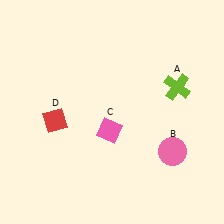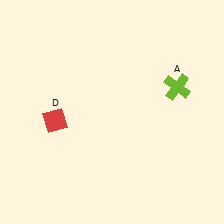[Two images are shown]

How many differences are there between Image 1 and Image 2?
There are 2 differences between the two images.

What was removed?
The pink circle (B), the pink diamond (C) were removed in Image 2.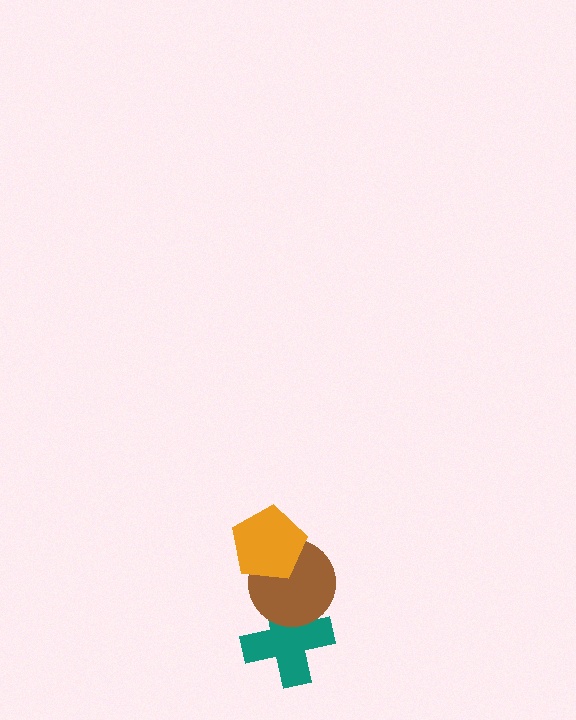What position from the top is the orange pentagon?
The orange pentagon is 1st from the top.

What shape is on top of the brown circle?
The orange pentagon is on top of the brown circle.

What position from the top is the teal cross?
The teal cross is 3rd from the top.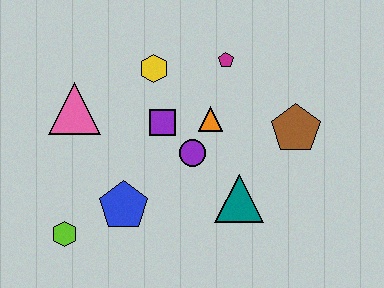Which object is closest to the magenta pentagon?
The orange triangle is closest to the magenta pentagon.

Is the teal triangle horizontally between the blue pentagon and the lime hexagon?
No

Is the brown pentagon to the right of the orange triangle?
Yes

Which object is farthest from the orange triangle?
The lime hexagon is farthest from the orange triangle.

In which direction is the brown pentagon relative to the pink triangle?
The brown pentagon is to the right of the pink triangle.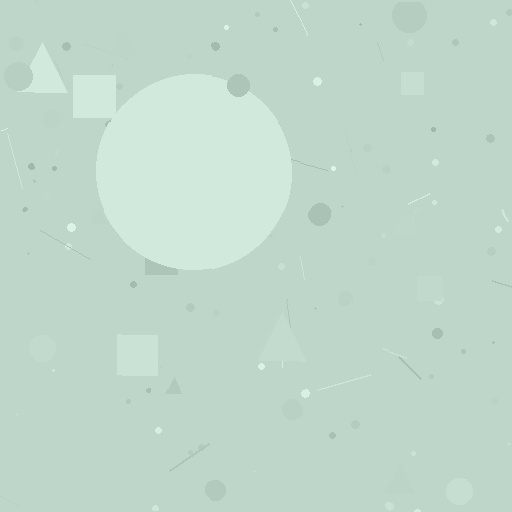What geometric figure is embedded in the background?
A circle is embedded in the background.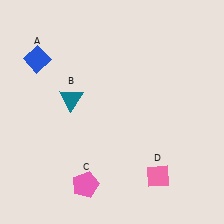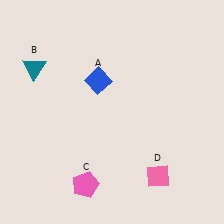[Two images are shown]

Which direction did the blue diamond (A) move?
The blue diamond (A) moved right.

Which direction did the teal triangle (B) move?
The teal triangle (B) moved left.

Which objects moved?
The objects that moved are: the blue diamond (A), the teal triangle (B).